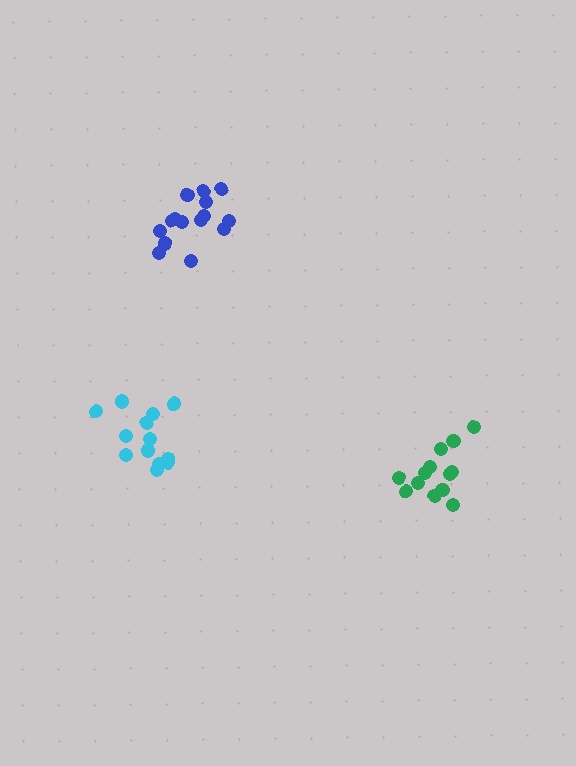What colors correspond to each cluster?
The clusters are colored: green, blue, cyan.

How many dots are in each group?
Group 1: 14 dots, Group 2: 15 dots, Group 3: 13 dots (42 total).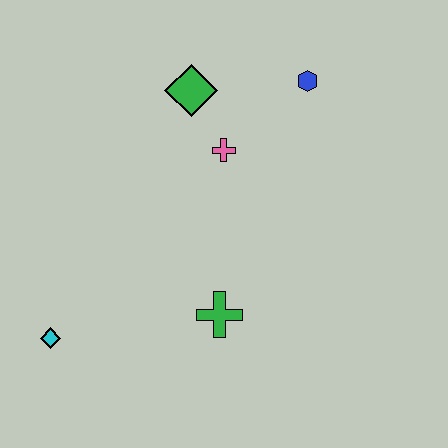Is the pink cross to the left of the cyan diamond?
No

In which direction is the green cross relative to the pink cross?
The green cross is below the pink cross.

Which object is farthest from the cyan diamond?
The blue hexagon is farthest from the cyan diamond.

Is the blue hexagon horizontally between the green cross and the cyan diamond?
No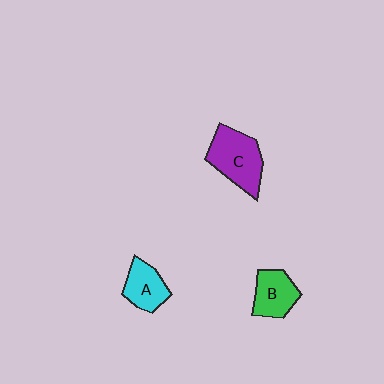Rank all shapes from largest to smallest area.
From largest to smallest: C (purple), B (green), A (cyan).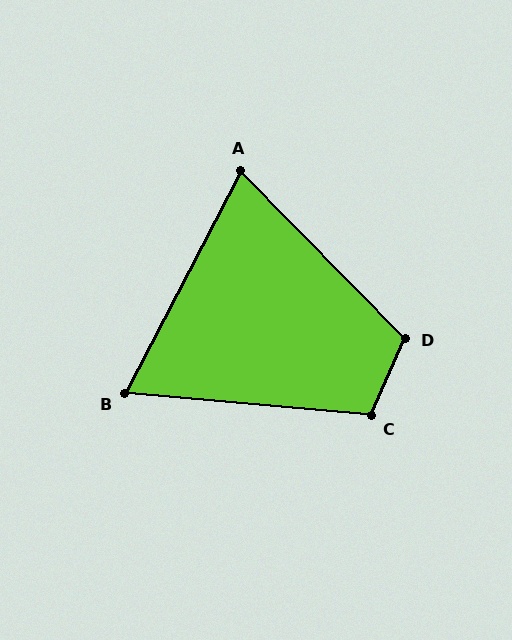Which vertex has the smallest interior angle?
B, at approximately 68 degrees.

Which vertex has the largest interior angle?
D, at approximately 112 degrees.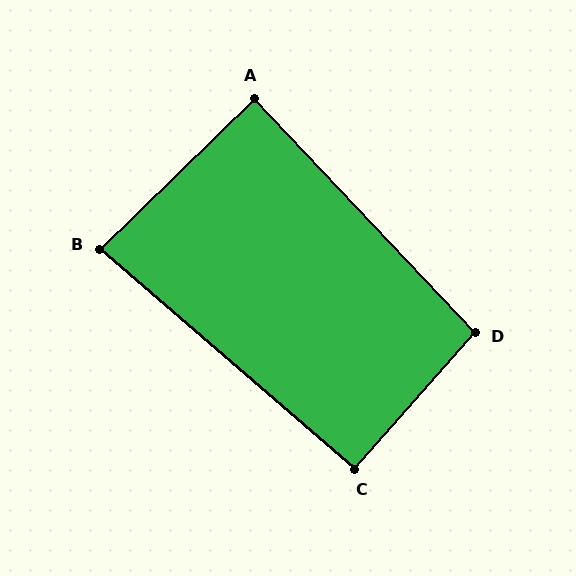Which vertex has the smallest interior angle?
B, at approximately 85 degrees.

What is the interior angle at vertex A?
Approximately 89 degrees (approximately right).